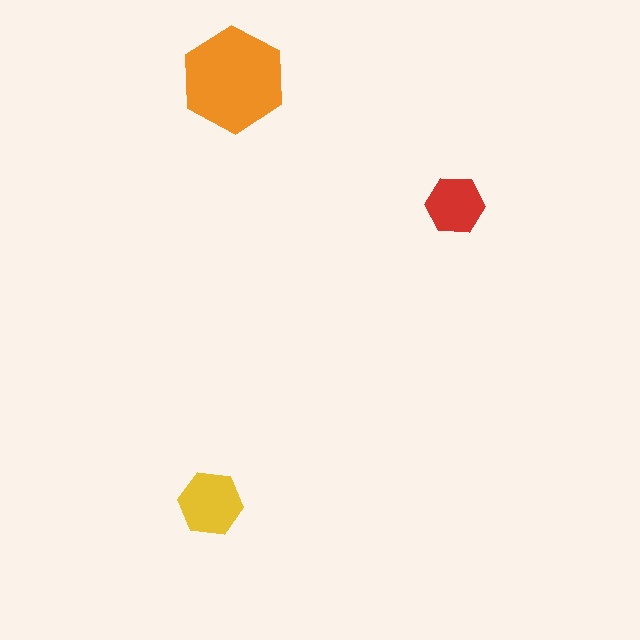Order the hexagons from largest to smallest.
the orange one, the yellow one, the red one.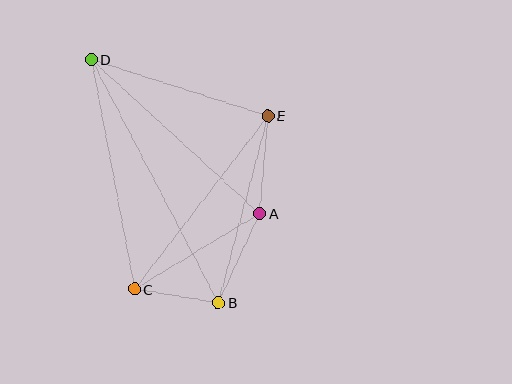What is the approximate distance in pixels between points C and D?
The distance between C and D is approximately 234 pixels.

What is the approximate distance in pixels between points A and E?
The distance between A and E is approximately 98 pixels.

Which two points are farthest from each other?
Points B and D are farthest from each other.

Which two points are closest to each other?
Points B and C are closest to each other.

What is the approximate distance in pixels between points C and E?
The distance between C and E is approximately 219 pixels.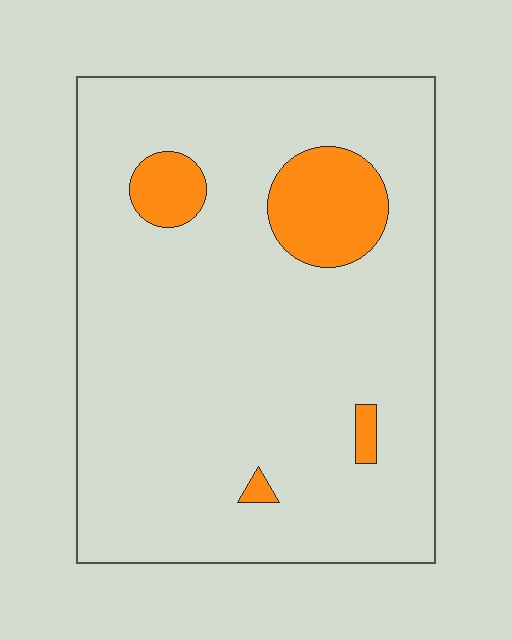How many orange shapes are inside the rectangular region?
4.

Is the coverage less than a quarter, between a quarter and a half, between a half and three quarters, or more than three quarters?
Less than a quarter.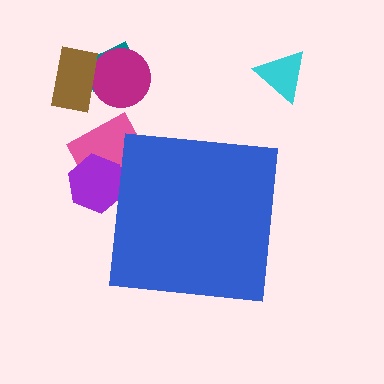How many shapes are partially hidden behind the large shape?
2 shapes are partially hidden.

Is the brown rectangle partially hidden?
No, the brown rectangle is fully visible.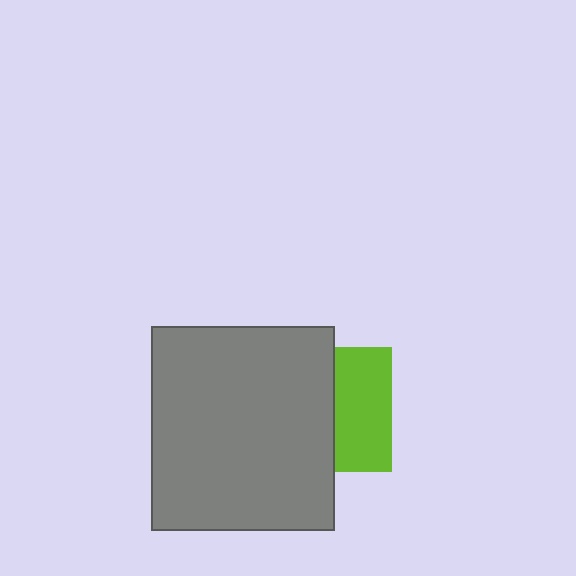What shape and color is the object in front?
The object in front is a gray rectangle.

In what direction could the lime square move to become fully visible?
The lime square could move right. That would shift it out from behind the gray rectangle entirely.